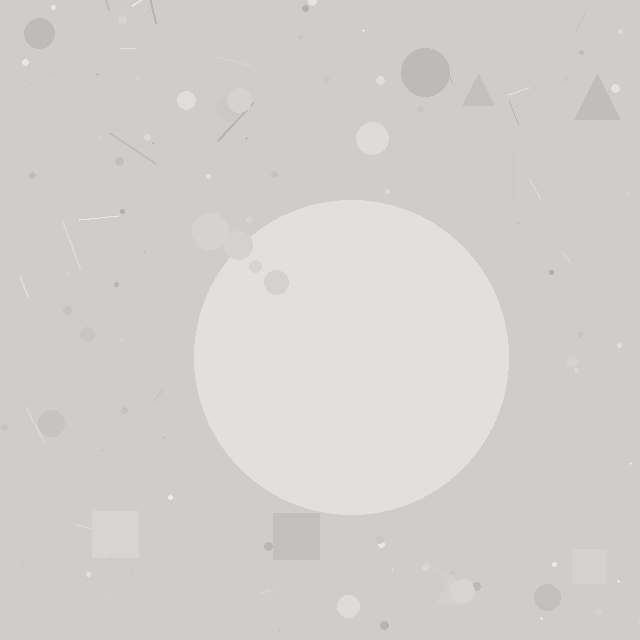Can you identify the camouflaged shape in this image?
The camouflaged shape is a circle.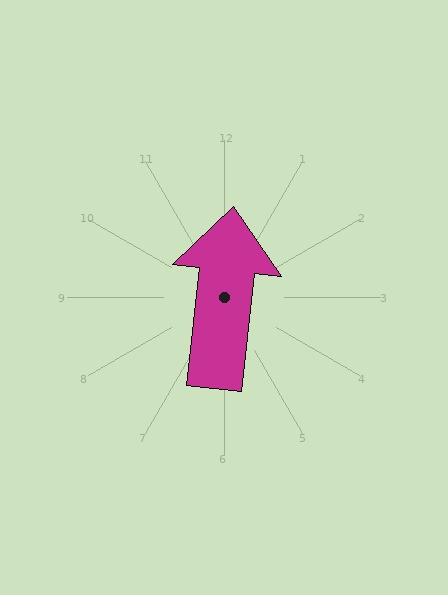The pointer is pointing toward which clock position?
Roughly 12 o'clock.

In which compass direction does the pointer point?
North.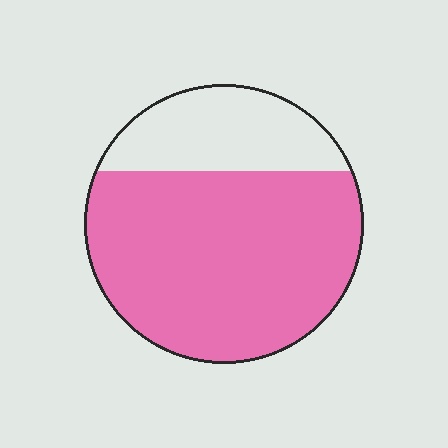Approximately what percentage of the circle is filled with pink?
Approximately 75%.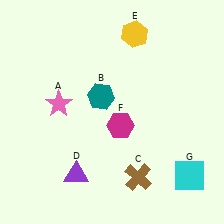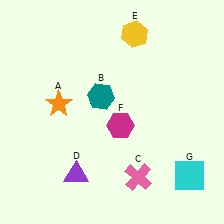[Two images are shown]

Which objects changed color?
A changed from pink to orange. C changed from brown to pink.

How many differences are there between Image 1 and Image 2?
There are 2 differences between the two images.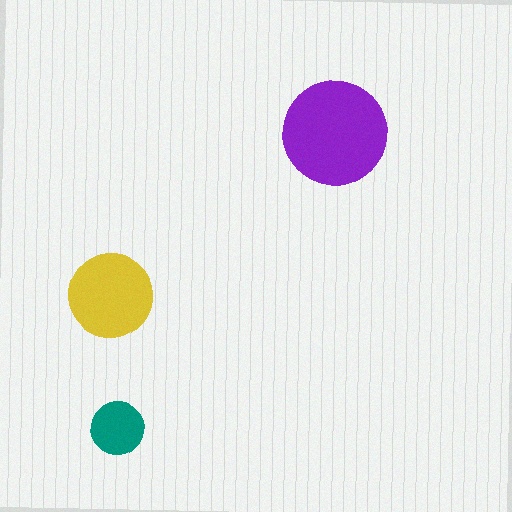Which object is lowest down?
The teal circle is bottommost.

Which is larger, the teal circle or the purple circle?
The purple one.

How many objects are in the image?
There are 3 objects in the image.